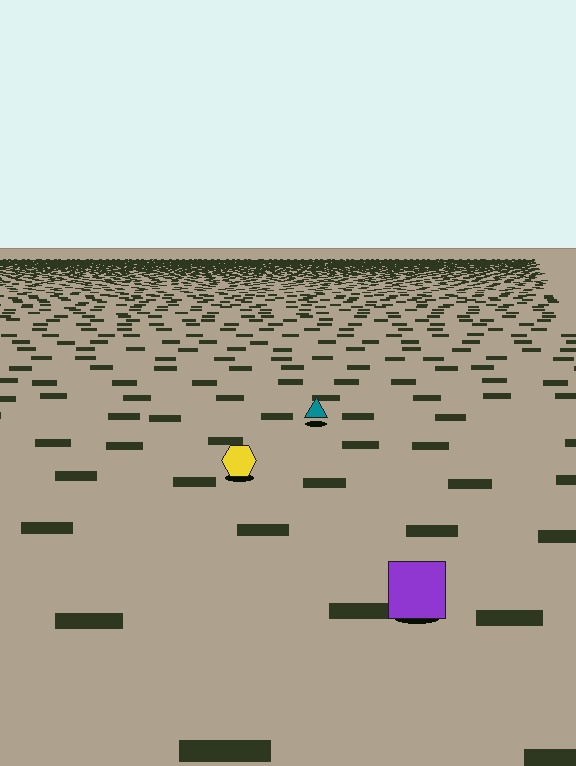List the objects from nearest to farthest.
From nearest to farthest: the purple square, the yellow hexagon, the teal triangle.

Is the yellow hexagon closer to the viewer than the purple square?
No. The purple square is closer — you can tell from the texture gradient: the ground texture is coarser near it.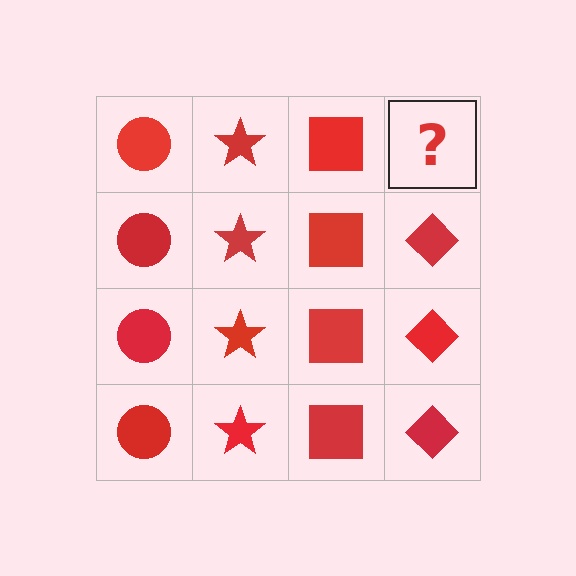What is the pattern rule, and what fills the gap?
The rule is that each column has a consistent shape. The gap should be filled with a red diamond.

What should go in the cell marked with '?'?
The missing cell should contain a red diamond.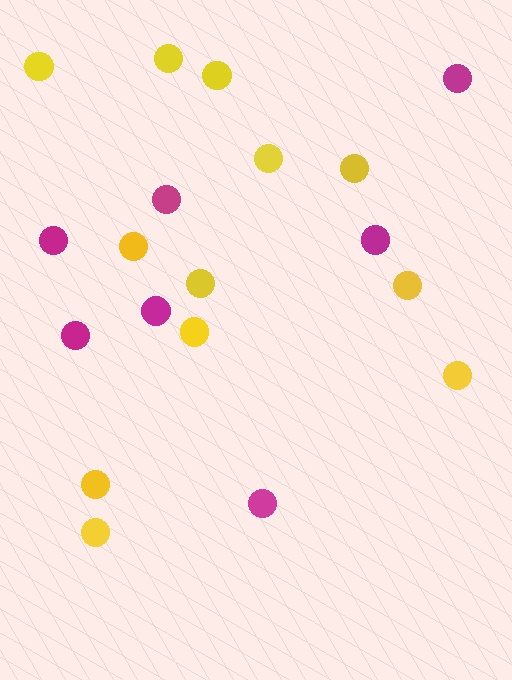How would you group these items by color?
There are 2 groups: one group of magenta circles (7) and one group of yellow circles (12).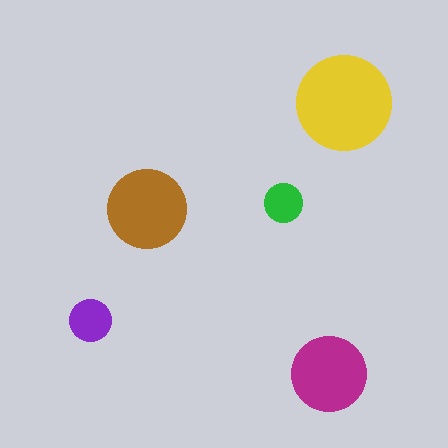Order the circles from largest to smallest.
the yellow one, the brown one, the magenta one, the purple one, the green one.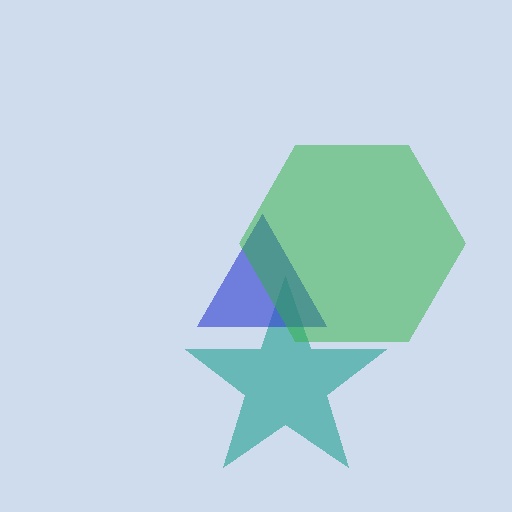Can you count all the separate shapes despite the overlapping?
Yes, there are 3 separate shapes.